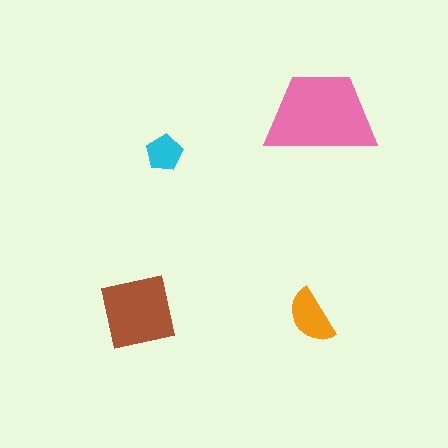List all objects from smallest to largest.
The cyan pentagon, the orange semicircle, the brown square, the pink trapezoid.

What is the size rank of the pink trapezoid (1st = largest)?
1st.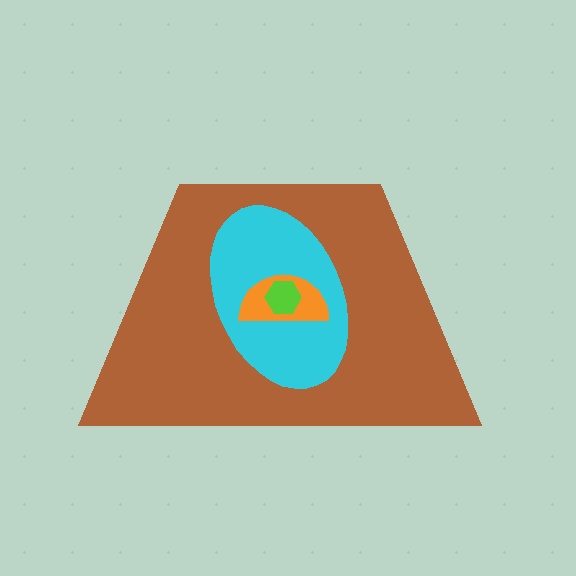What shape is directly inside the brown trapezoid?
The cyan ellipse.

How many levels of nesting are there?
4.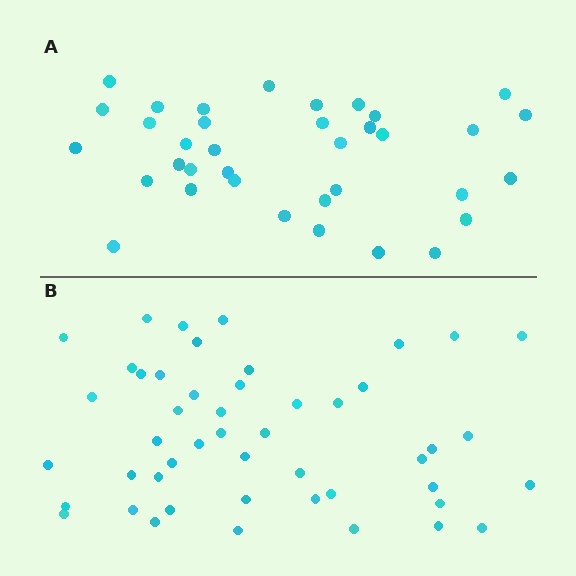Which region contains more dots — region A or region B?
Region B (the bottom region) has more dots.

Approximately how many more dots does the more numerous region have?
Region B has roughly 12 or so more dots than region A.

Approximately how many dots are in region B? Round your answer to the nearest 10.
About 50 dots. (The exact count is 48, which rounds to 50.)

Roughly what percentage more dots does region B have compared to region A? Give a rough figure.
About 35% more.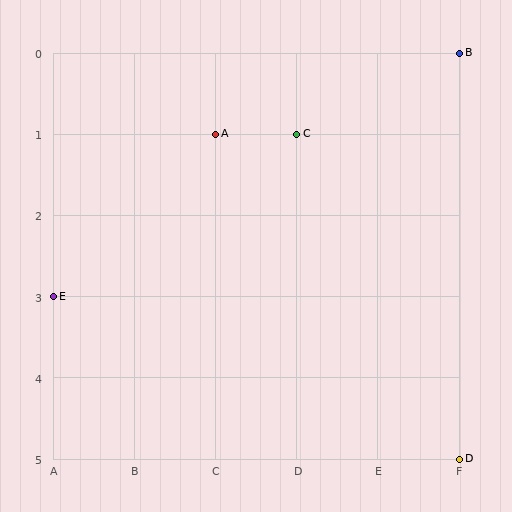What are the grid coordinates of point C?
Point C is at grid coordinates (D, 1).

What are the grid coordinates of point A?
Point A is at grid coordinates (C, 1).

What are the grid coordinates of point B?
Point B is at grid coordinates (F, 0).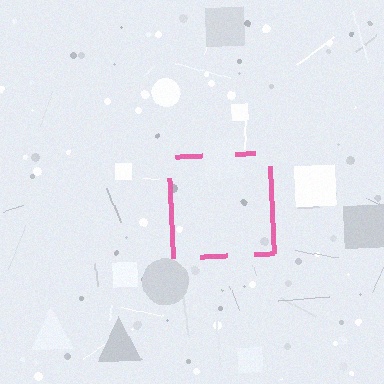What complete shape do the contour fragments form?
The contour fragments form a square.